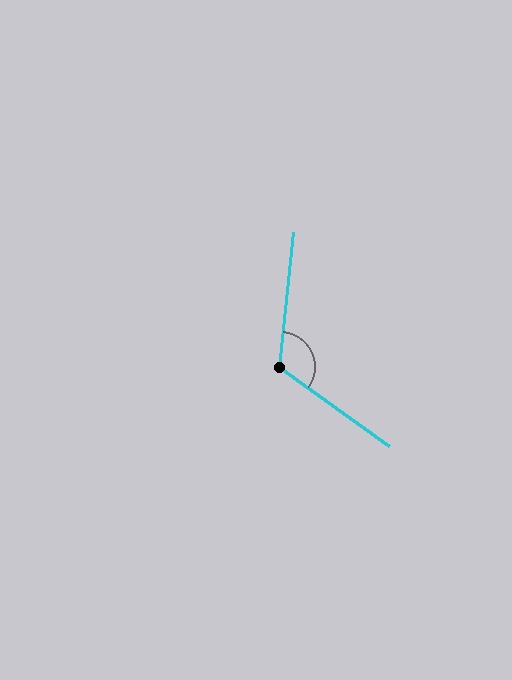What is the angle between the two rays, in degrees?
Approximately 120 degrees.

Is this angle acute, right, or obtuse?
It is obtuse.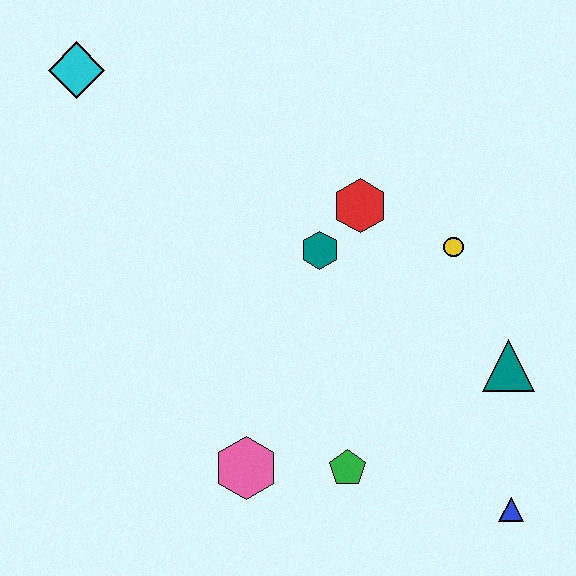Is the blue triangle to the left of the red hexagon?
No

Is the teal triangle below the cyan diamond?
Yes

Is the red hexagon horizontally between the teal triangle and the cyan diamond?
Yes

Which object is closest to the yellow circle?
The red hexagon is closest to the yellow circle.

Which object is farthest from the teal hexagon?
The blue triangle is farthest from the teal hexagon.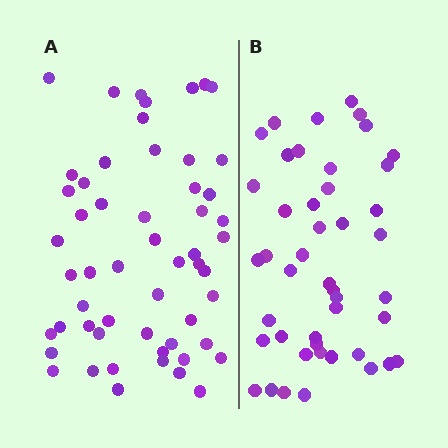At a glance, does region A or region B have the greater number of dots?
Region A (the left region) has more dots.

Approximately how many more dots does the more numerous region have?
Region A has roughly 10 or so more dots than region B.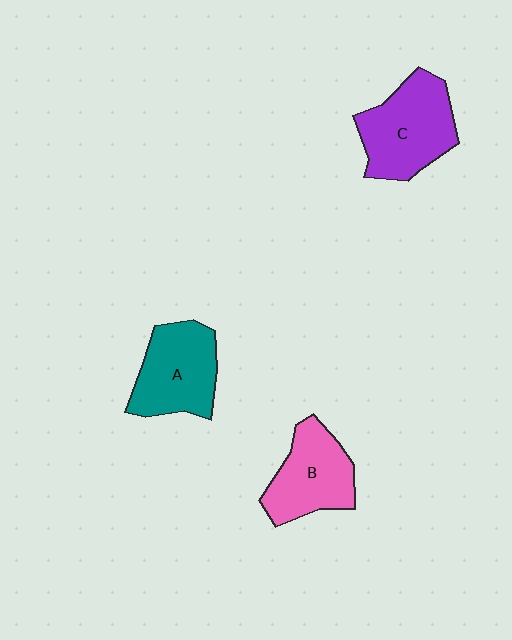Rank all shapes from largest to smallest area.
From largest to smallest: C (purple), A (teal), B (pink).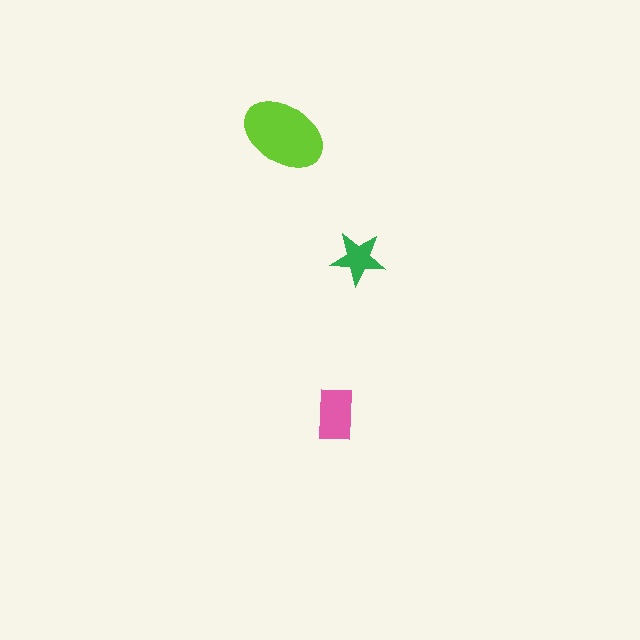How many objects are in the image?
There are 3 objects in the image.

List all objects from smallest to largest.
The green star, the pink rectangle, the lime ellipse.